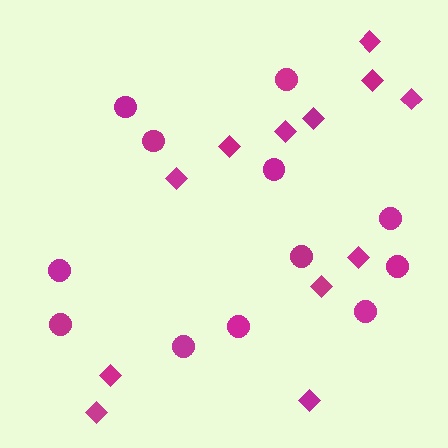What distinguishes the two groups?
There are 2 groups: one group of diamonds (12) and one group of circles (12).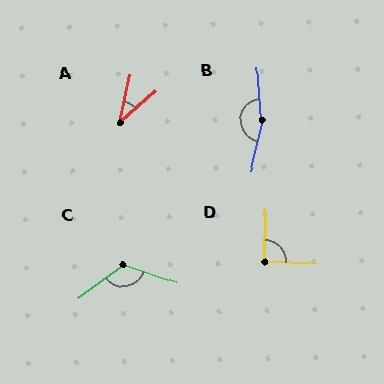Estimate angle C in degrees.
Approximately 124 degrees.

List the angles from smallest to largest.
A (36°), D (92°), C (124°), B (163°).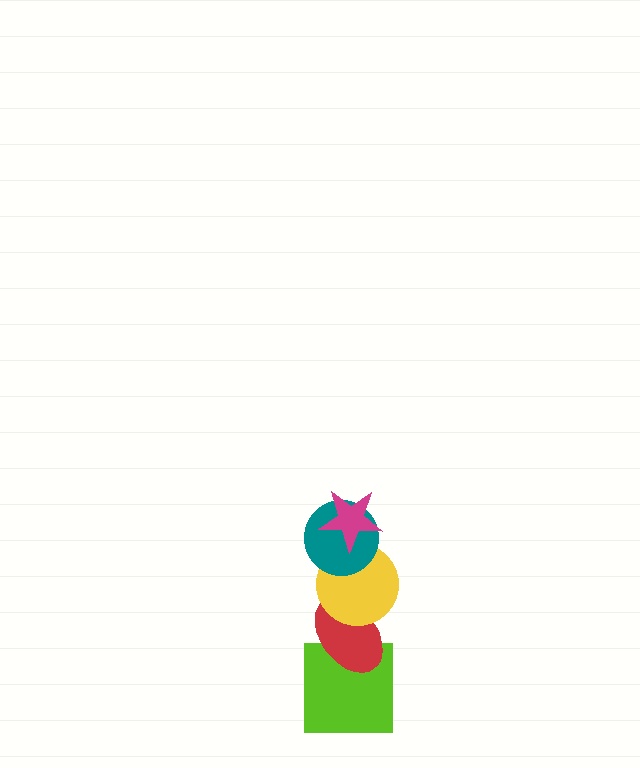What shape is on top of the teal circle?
The magenta star is on top of the teal circle.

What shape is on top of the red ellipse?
The yellow circle is on top of the red ellipse.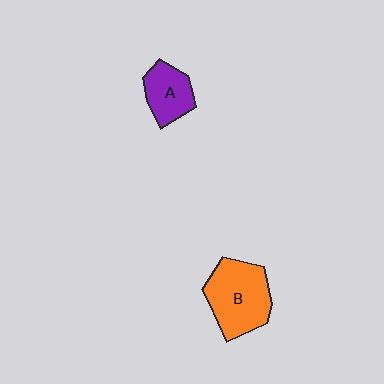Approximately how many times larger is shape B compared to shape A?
Approximately 1.7 times.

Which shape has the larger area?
Shape B (orange).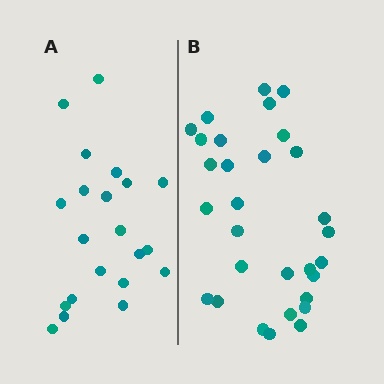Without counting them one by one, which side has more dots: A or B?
Region B (the right region) has more dots.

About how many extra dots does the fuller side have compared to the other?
Region B has roughly 8 or so more dots than region A.